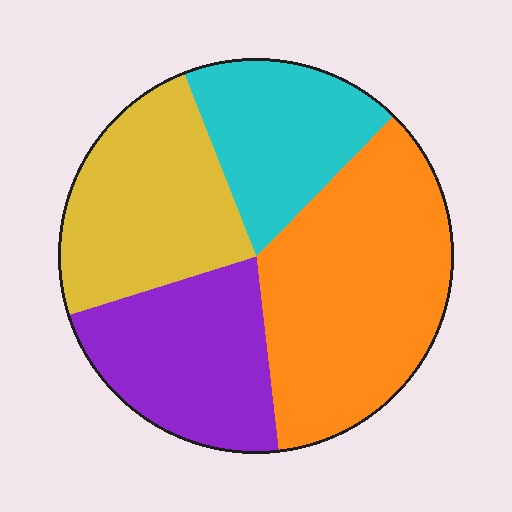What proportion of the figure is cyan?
Cyan takes up less than a quarter of the figure.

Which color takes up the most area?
Orange, at roughly 35%.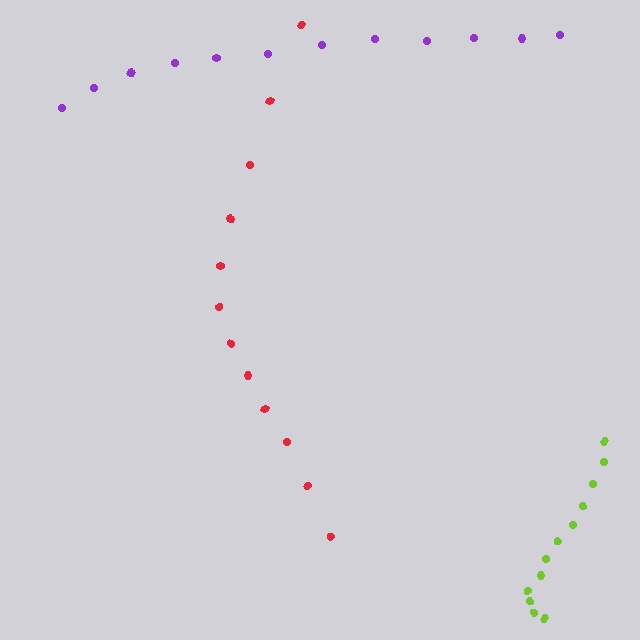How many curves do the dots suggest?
There are 3 distinct paths.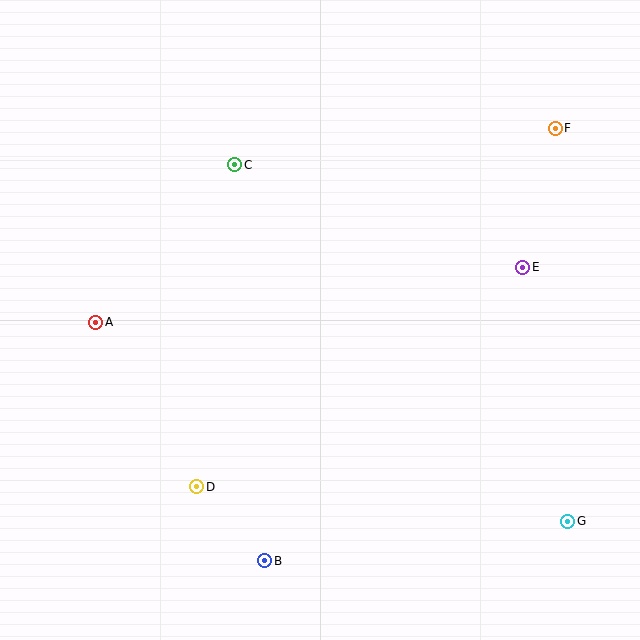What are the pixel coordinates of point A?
Point A is at (96, 322).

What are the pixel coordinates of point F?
Point F is at (555, 129).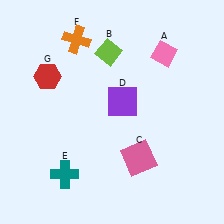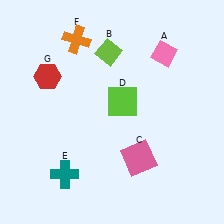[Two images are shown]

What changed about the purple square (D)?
In Image 1, D is purple. In Image 2, it changed to lime.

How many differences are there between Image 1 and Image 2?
There is 1 difference between the two images.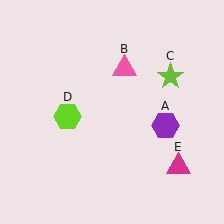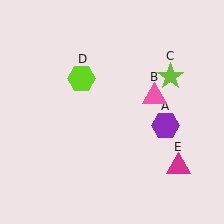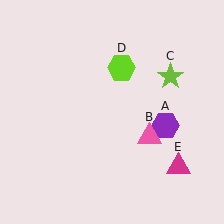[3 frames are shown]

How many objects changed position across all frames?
2 objects changed position: pink triangle (object B), lime hexagon (object D).